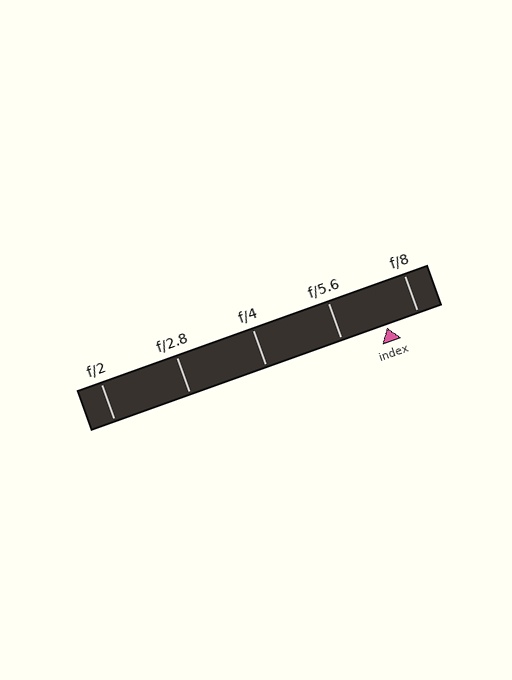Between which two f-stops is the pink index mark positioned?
The index mark is between f/5.6 and f/8.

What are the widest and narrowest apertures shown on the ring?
The widest aperture shown is f/2 and the narrowest is f/8.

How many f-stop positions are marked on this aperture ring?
There are 5 f-stop positions marked.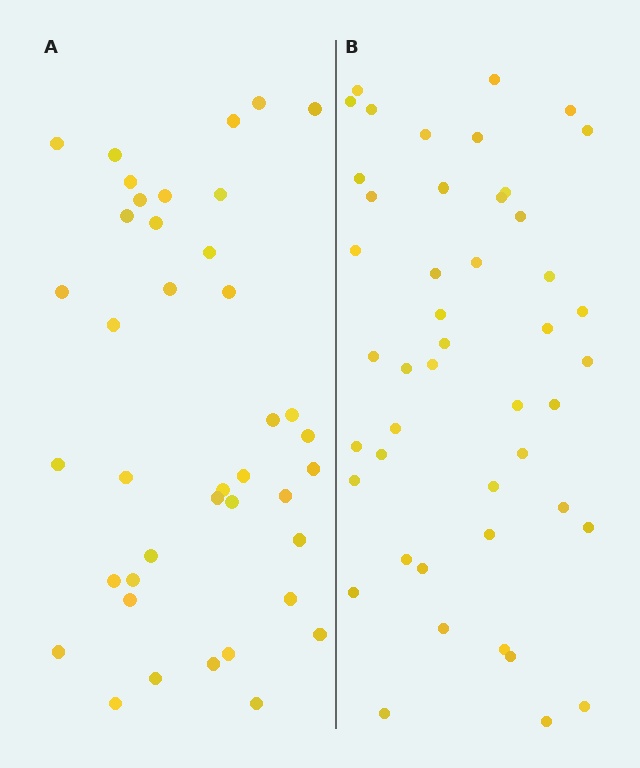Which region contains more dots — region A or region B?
Region B (the right region) has more dots.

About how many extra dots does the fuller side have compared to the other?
Region B has about 6 more dots than region A.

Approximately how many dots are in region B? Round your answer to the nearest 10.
About 50 dots. (The exact count is 46, which rounds to 50.)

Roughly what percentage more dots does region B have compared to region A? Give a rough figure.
About 15% more.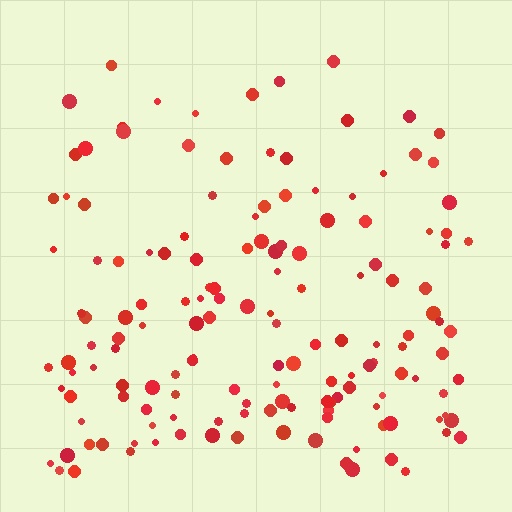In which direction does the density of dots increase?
From top to bottom, with the bottom side densest.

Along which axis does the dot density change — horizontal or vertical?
Vertical.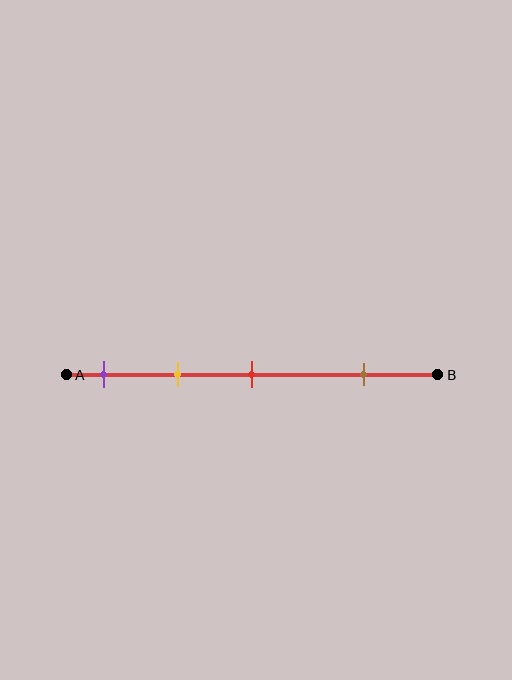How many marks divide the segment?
There are 4 marks dividing the segment.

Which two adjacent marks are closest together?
The purple and yellow marks are the closest adjacent pair.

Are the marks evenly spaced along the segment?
No, the marks are not evenly spaced.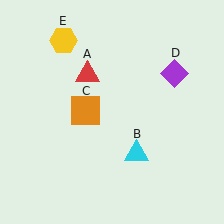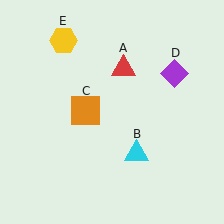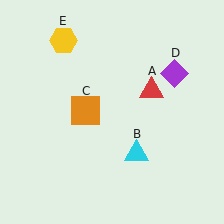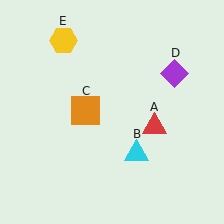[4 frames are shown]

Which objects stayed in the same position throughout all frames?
Cyan triangle (object B) and orange square (object C) and purple diamond (object D) and yellow hexagon (object E) remained stationary.